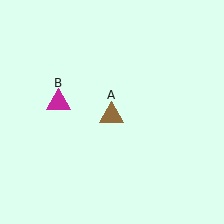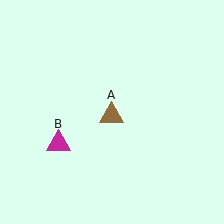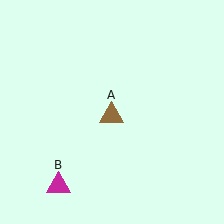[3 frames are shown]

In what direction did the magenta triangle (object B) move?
The magenta triangle (object B) moved down.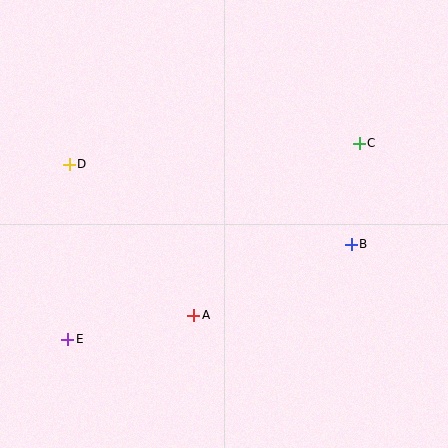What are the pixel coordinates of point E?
Point E is at (68, 339).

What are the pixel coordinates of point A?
Point A is at (194, 315).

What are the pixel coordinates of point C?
Point C is at (359, 143).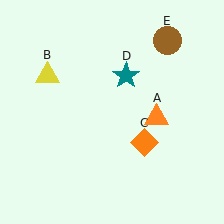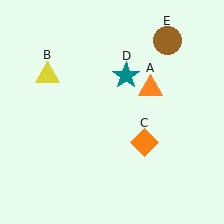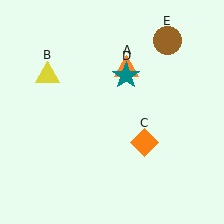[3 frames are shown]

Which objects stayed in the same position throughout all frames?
Yellow triangle (object B) and orange diamond (object C) and teal star (object D) and brown circle (object E) remained stationary.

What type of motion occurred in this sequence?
The orange triangle (object A) rotated counterclockwise around the center of the scene.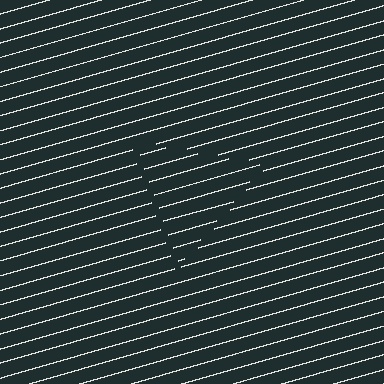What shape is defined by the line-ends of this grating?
An illusory triangle. The interior of the shape contains the same grating, shifted by half a period — the contour is defined by the phase discontinuity where line-ends from the inner and outer gratings abut.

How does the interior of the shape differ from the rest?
The interior of the shape contains the same grating, shifted by half a period — the contour is defined by the phase discontinuity where line-ends from the inner and outer gratings abut.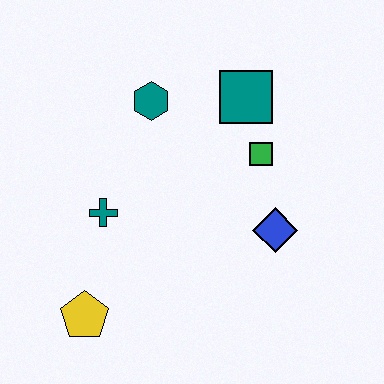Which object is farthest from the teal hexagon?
The yellow pentagon is farthest from the teal hexagon.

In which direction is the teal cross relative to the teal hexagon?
The teal cross is below the teal hexagon.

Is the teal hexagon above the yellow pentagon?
Yes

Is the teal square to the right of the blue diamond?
No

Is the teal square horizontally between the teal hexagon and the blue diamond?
Yes